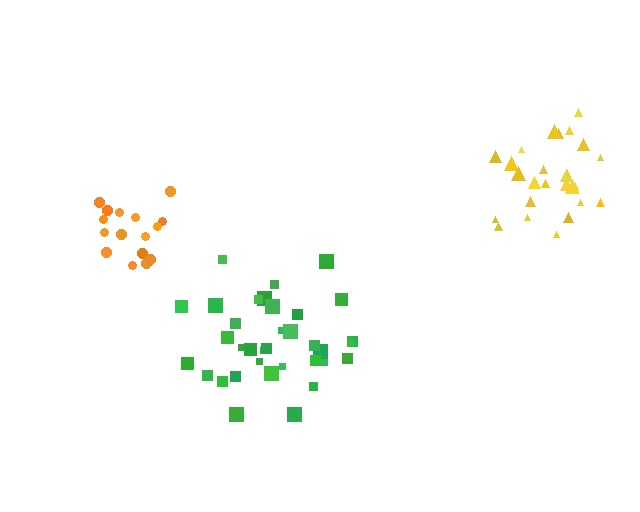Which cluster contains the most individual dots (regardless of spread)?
Green (35).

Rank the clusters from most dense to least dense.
yellow, orange, green.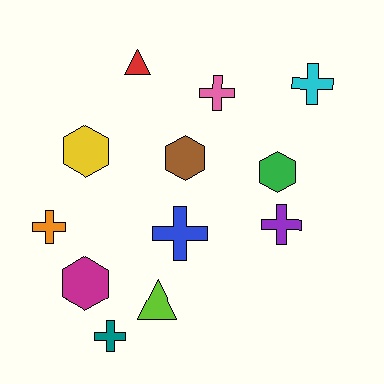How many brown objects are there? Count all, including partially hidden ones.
There is 1 brown object.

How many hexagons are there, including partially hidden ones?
There are 4 hexagons.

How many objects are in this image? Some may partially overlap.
There are 12 objects.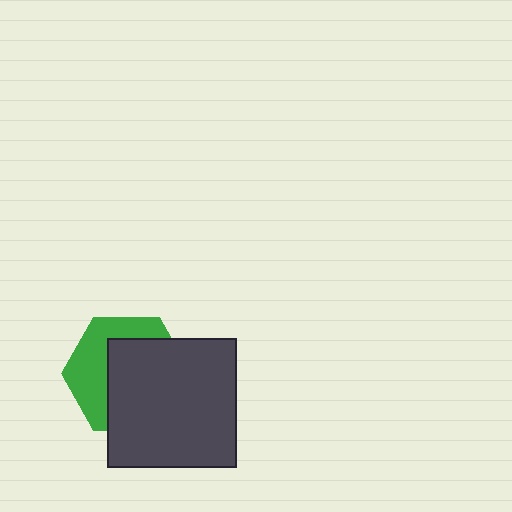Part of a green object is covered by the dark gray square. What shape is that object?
It is a hexagon.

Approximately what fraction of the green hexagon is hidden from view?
Roughly 59% of the green hexagon is hidden behind the dark gray square.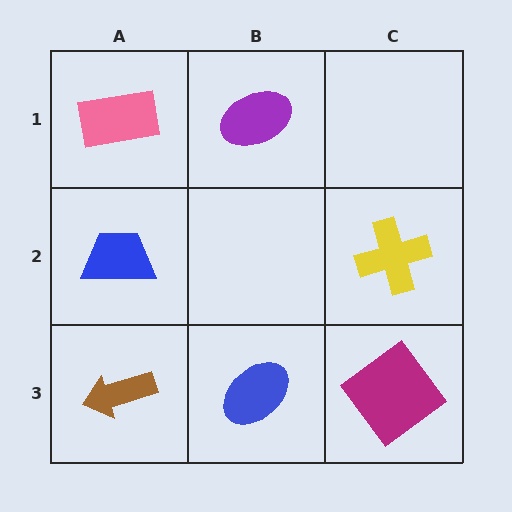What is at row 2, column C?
A yellow cross.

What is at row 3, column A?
A brown arrow.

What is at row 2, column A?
A blue trapezoid.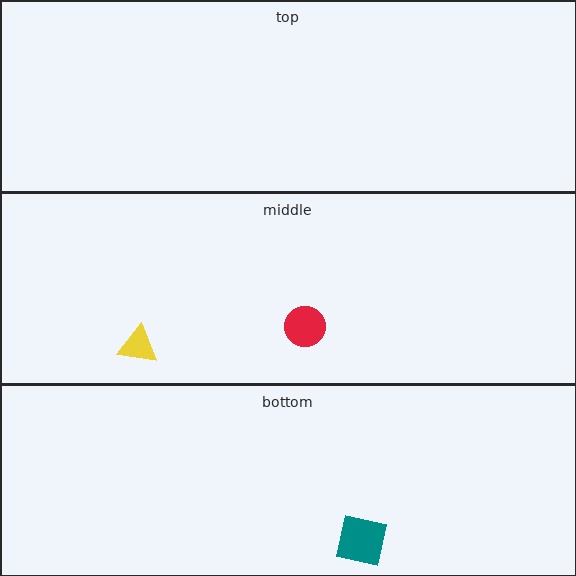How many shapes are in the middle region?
2.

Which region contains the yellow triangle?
The middle region.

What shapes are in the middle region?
The red circle, the yellow triangle.